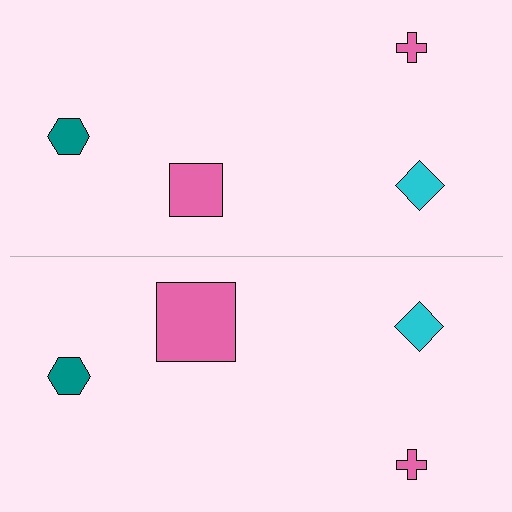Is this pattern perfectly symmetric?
No, the pattern is not perfectly symmetric. The pink square on the bottom side has a different size than its mirror counterpart.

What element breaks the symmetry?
The pink square on the bottom side has a different size than its mirror counterpart.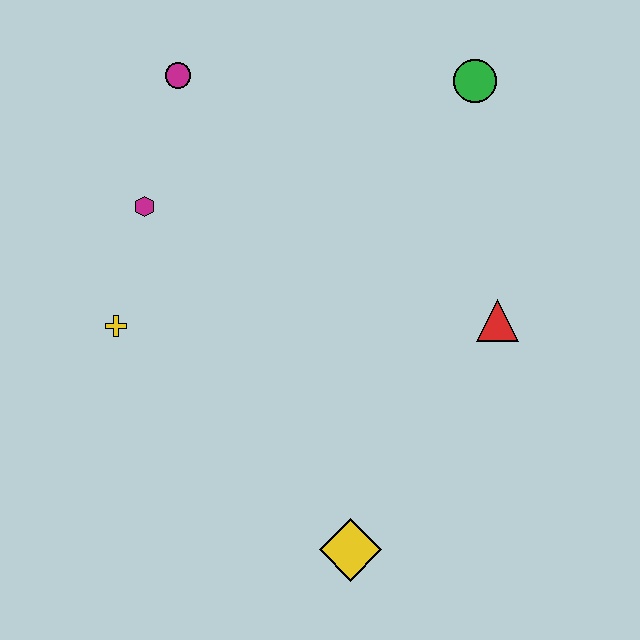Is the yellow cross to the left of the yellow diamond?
Yes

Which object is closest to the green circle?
The red triangle is closest to the green circle.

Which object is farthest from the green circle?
The yellow diamond is farthest from the green circle.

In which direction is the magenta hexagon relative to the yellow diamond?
The magenta hexagon is above the yellow diamond.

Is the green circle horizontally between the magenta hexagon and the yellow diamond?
No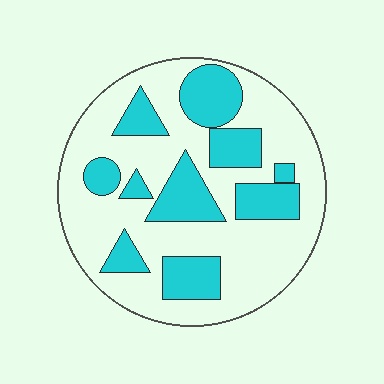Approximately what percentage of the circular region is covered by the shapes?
Approximately 30%.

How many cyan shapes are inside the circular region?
10.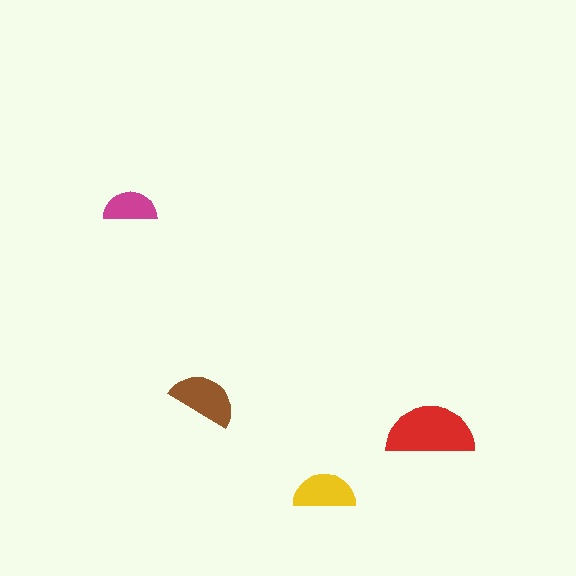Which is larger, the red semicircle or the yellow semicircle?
The red one.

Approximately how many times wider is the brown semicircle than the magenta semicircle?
About 1.5 times wider.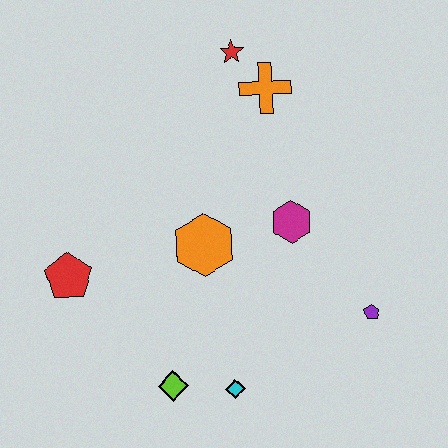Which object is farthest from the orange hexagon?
The red star is farthest from the orange hexagon.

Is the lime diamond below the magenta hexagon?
Yes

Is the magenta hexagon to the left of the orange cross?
No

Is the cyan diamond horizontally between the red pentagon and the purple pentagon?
Yes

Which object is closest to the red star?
The orange cross is closest to the red star.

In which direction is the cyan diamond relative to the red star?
The cyan diamond is below the red star.